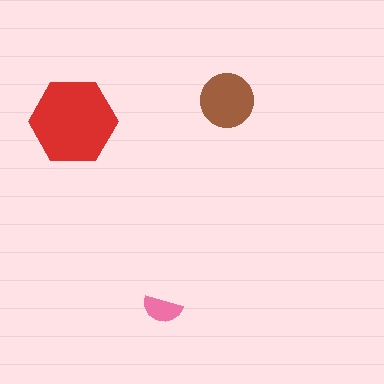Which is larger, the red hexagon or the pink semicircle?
The red hexagon.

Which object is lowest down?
The pink semicircle is bottommost.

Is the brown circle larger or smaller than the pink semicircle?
Larger.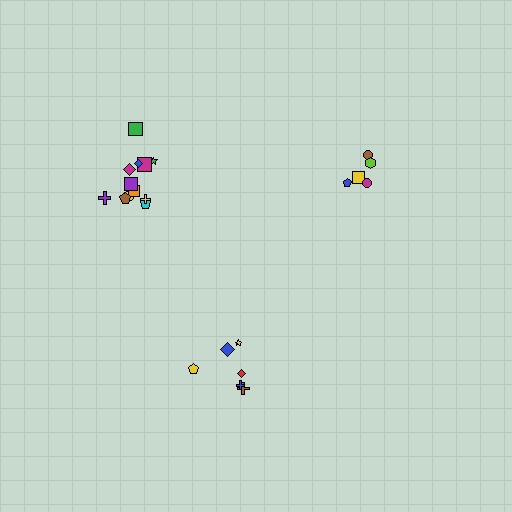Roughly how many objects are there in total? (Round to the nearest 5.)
Roughly 25 objects in total.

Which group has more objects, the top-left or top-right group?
The top-left group.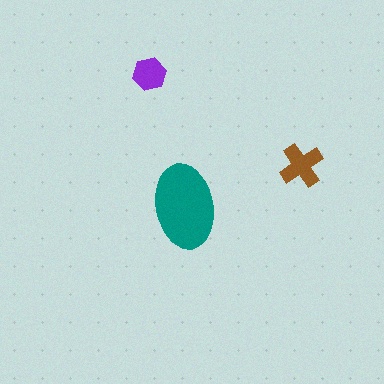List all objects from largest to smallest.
The teal ellipse, the brown cross, the purple hexagon.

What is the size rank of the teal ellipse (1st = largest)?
1st.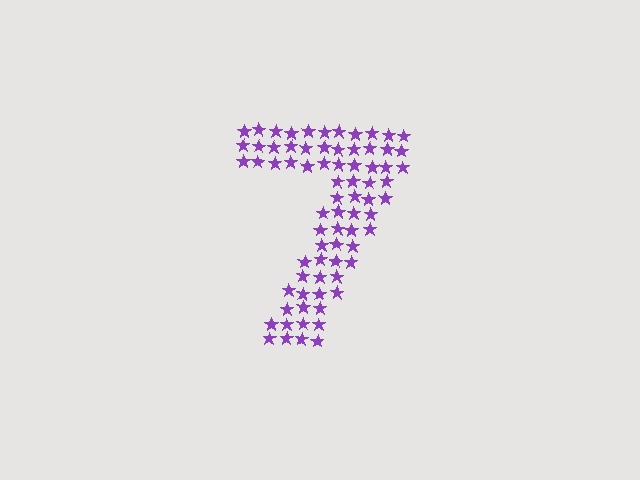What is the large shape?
The large shape is the digit 7.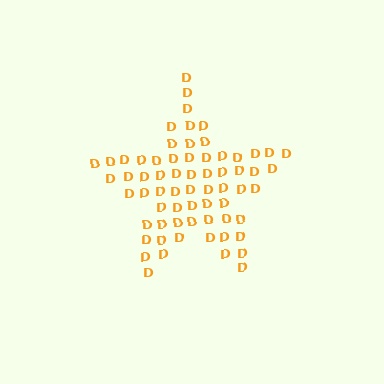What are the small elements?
The small elements are letter D's.